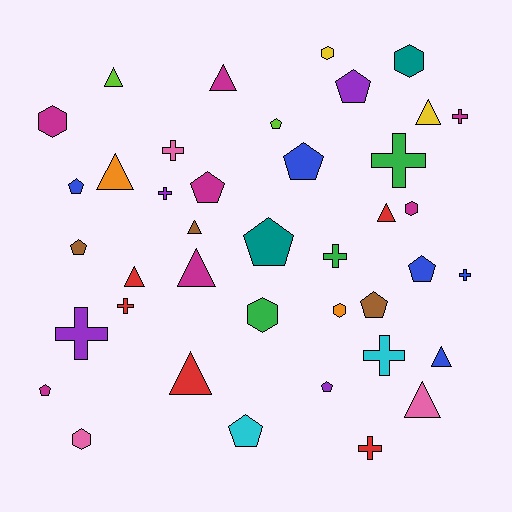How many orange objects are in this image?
There are 2 orange objects.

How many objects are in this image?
There are 40 objects.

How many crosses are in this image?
There are 10 crosses.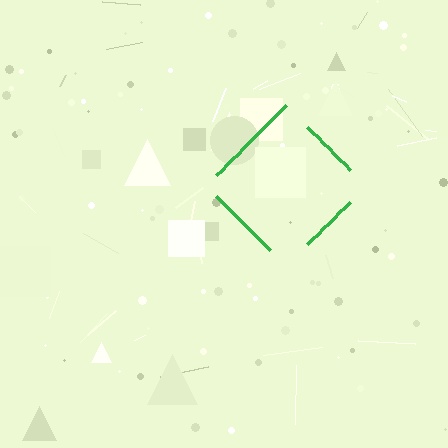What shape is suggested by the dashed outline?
The dashed outline suggests a diamond.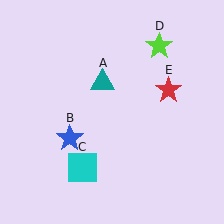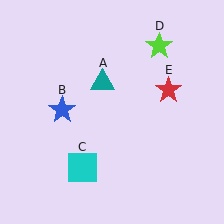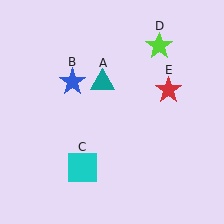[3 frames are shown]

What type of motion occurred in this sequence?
The blue star (object B) rotated clockwise around the center of the scene.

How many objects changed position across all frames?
1 object changed position: blue star (object B).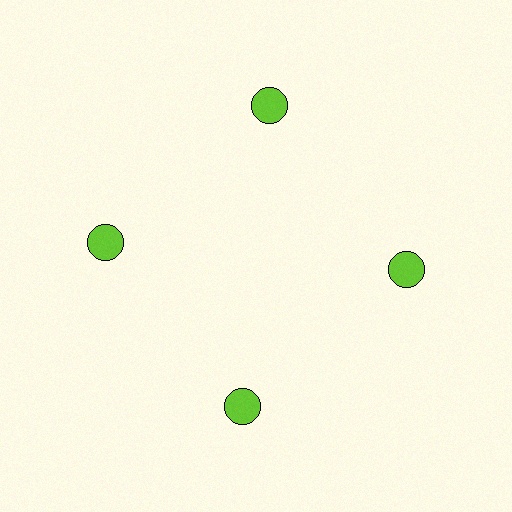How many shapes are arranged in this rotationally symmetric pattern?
There are 4 shapes, arranged in 4 groups of 1.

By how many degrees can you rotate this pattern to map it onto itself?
The pattern maps onto itself every 90 degrees of rotation.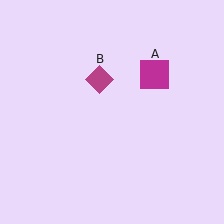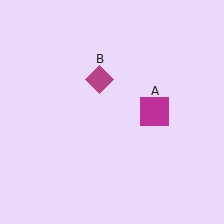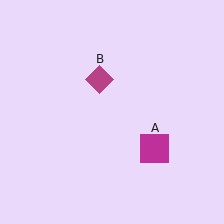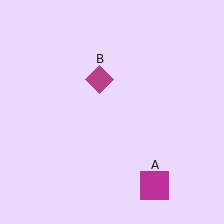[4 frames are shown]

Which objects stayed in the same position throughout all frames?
Magenta diamond (object B) remained stationary.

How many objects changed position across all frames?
1 object changed position: magenta square (object A).